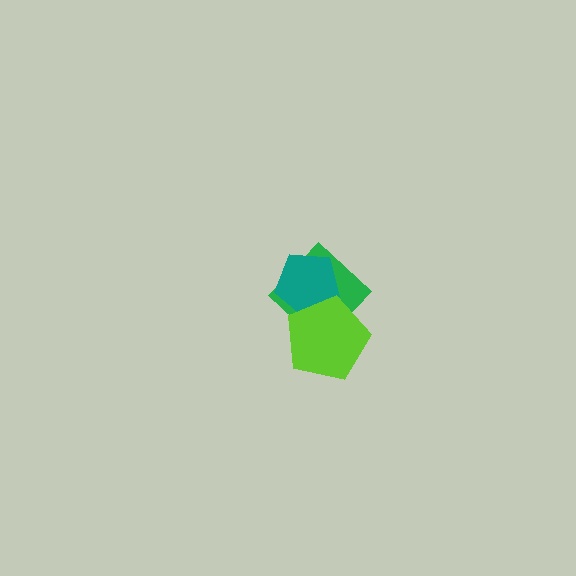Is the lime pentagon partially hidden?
No, no other shape covers it.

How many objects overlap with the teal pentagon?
2 objects overlap with the teal pentagon.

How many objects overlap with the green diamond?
2 objects overlap with the green diamond.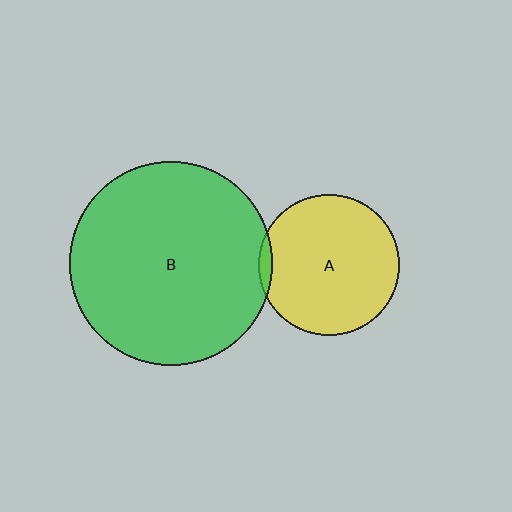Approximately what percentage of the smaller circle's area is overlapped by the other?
Approximately 5%.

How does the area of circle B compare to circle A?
Approximately 2.1 times.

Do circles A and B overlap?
Yes.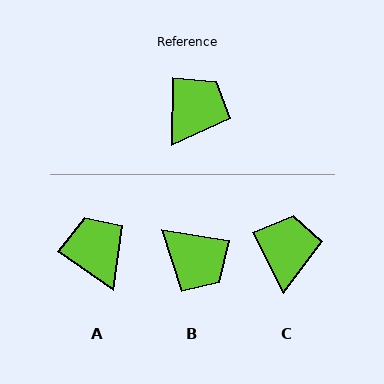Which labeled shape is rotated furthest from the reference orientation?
B, about 98 degrees away.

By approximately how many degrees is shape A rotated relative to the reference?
Approximately 57 degrees counter-clockwise.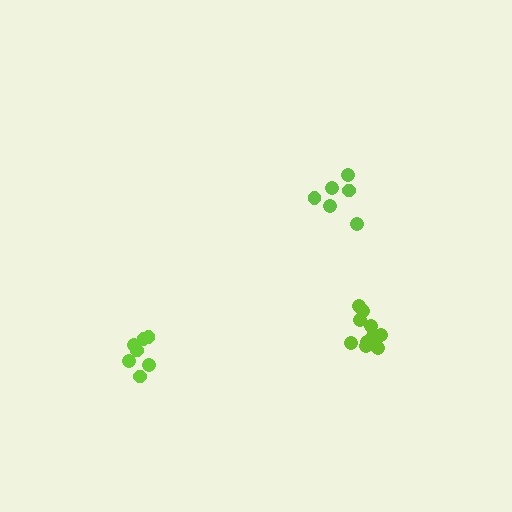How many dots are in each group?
Group 1: 7 dots, Group 2: 12 dots, Group 3: 6 dots (25 total).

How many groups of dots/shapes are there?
There are 3 groups.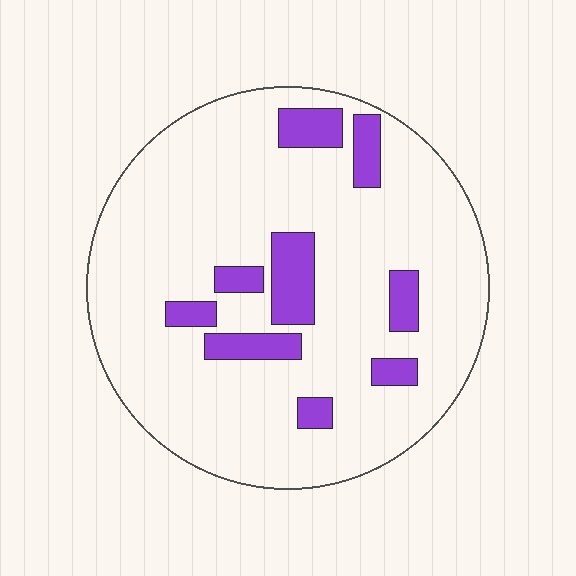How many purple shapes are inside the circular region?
9.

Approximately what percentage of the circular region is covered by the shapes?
Approximately 15%.